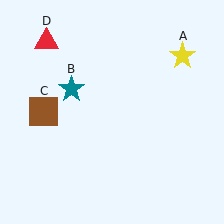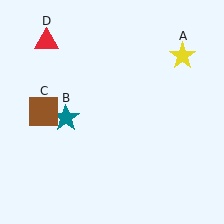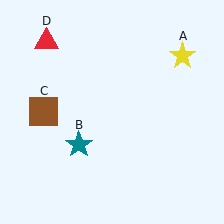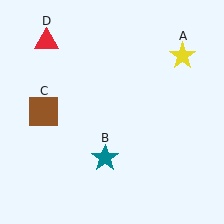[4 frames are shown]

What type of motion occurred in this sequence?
The teal star (object B) rotated counterclockwise around the center of the scene.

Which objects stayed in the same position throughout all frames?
Yellow star (object A) and brown square (object C) and red triangle (object D) remained stationary.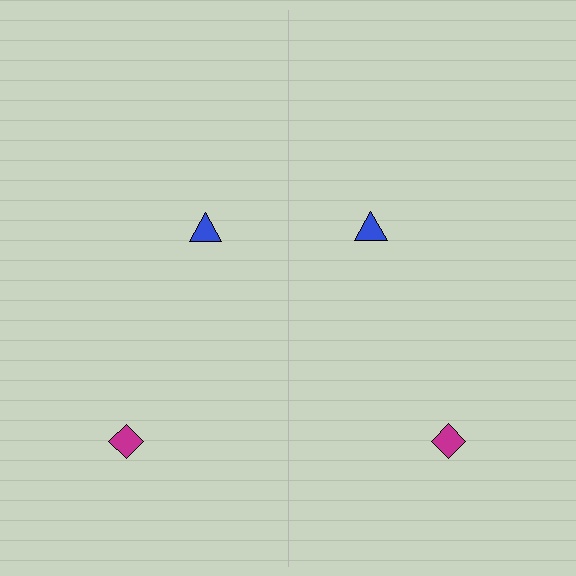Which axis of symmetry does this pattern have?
The pattern has a vertical axis of symmetry running through the center of the image.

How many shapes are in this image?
There are 4 shapes in this image.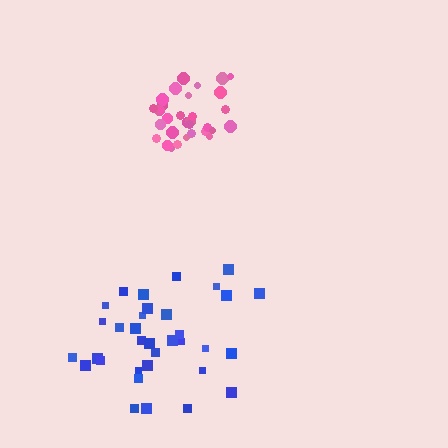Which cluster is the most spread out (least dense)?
Blue.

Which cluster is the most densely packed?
Pink.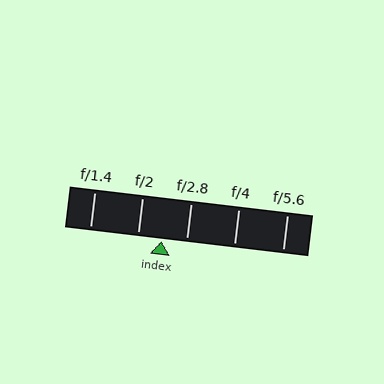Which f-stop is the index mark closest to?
The index mark is closest to f/2.8.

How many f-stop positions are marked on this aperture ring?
There are 5 f-stop positions marked.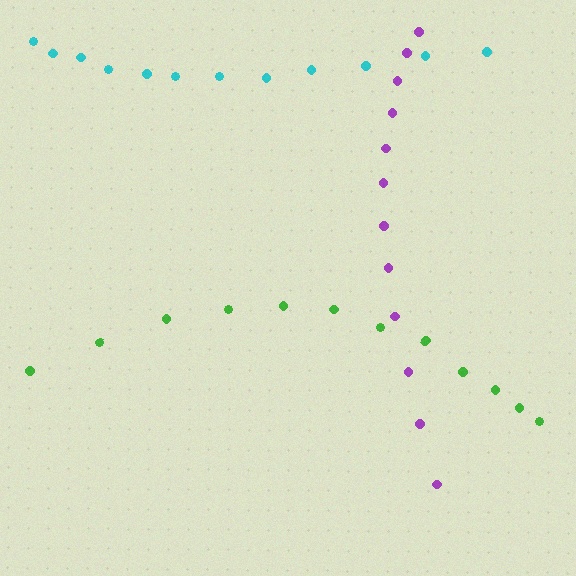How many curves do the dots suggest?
There are 3 distinct paths.